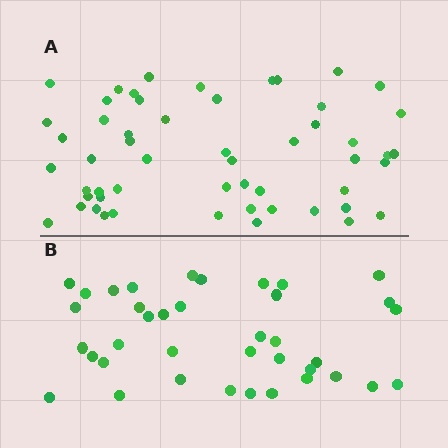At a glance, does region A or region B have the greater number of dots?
Region A (the top region) has more dots.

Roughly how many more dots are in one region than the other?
Region A has approximately 15 more dots than region B.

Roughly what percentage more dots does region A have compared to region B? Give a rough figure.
About 40% more.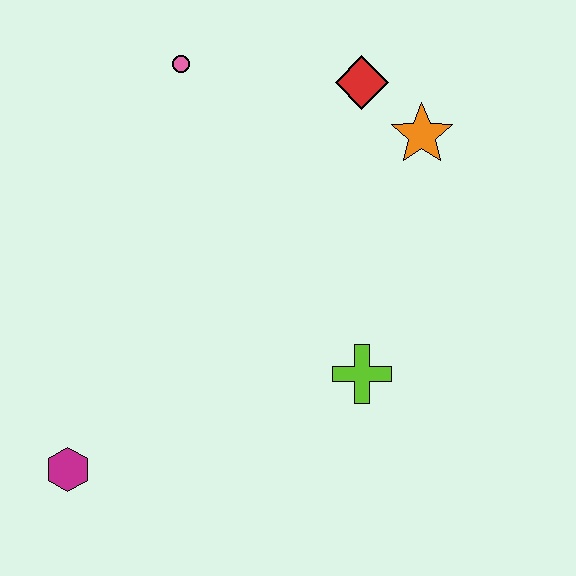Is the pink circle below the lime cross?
No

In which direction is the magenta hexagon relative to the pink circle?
The magenta hexagon is below the pink circle.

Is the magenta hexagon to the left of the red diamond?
Yes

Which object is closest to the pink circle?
The red diamond is closest to the pink circle.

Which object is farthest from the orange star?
The magenta hexagon is farthest from the orange star.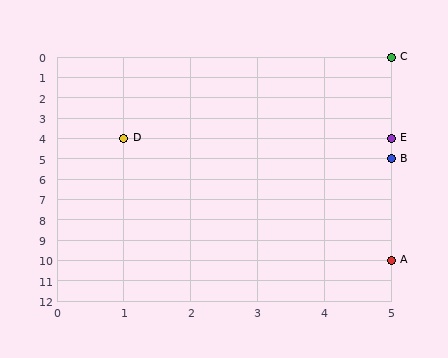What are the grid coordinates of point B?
Point B is at grid coordinates (5, 5).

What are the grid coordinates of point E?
Point E is at grid coordinates (5, 4).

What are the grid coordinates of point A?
Point A is at grid coordinates (5, 10).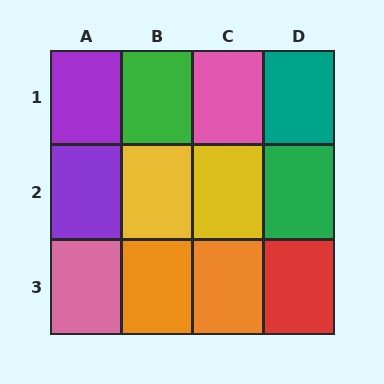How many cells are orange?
2 cells are orange.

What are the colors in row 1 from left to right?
Purple, green, pink, teal.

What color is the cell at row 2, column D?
Green.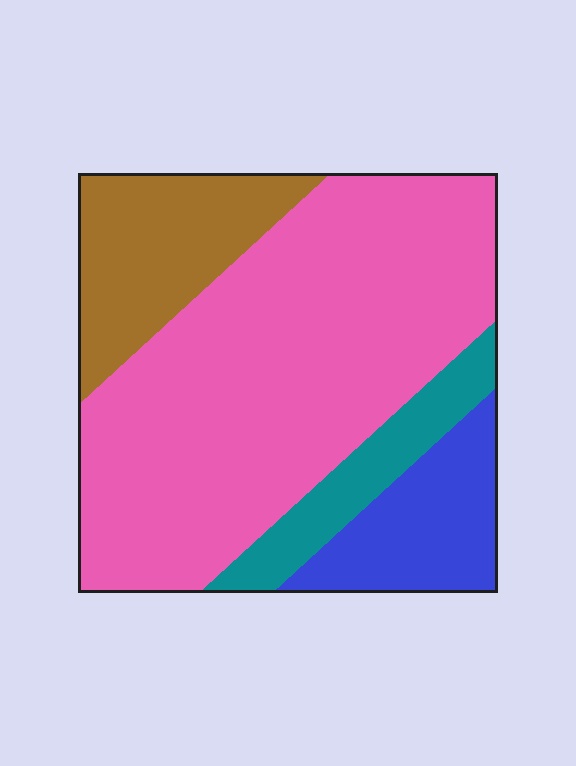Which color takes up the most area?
Pink, at roughly 60%.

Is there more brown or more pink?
Pink.